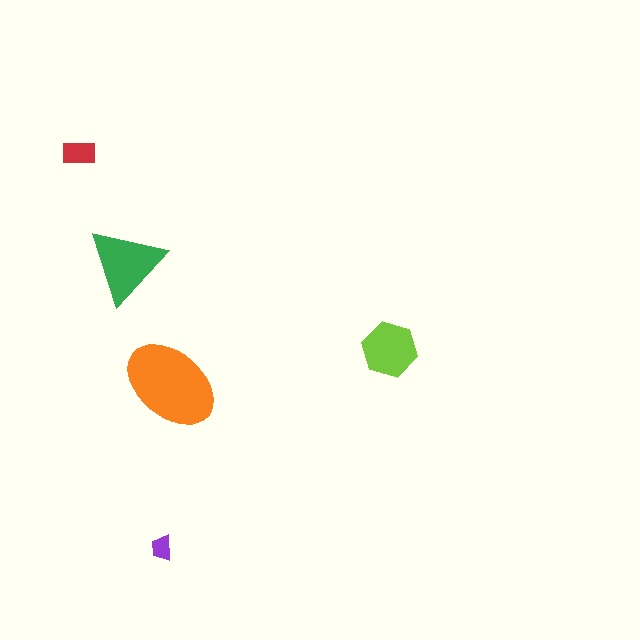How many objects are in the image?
There are 5 objects in the image.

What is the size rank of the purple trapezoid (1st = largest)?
5th.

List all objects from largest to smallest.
The orange ellipse, the green triangle, the lime hexagon, the red rectangle, the purple trapezoid.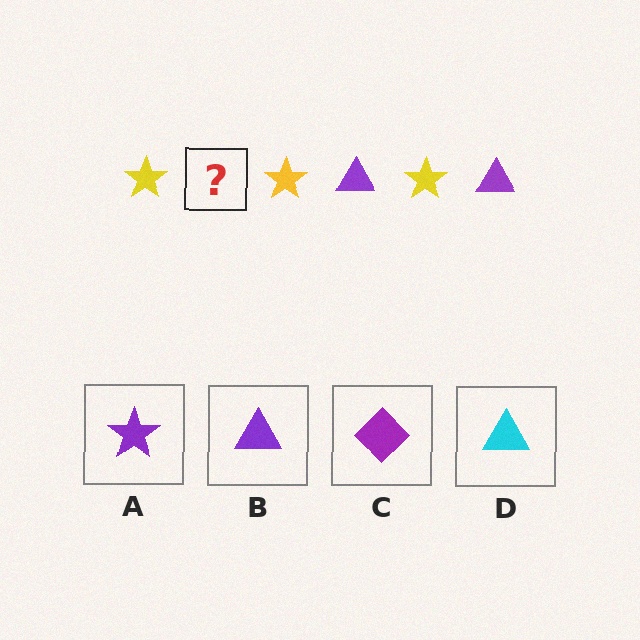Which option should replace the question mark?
Option B.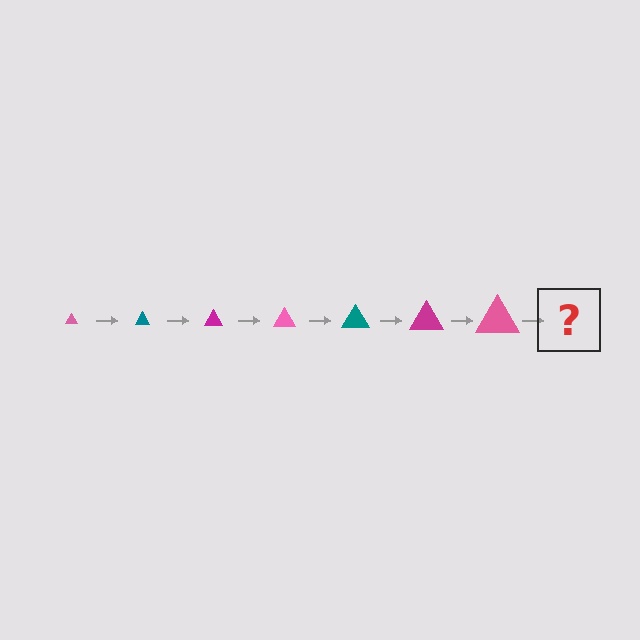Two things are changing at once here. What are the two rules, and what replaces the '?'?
The two rules are that the triangle grows larger each step and the color cycles through pink, teal, and magenta. The '?' should be a teal triangle, larger than the previous one.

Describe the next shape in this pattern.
It should be a teal triangle, larger than the previous one.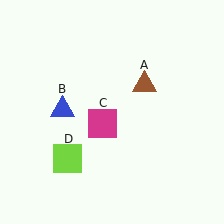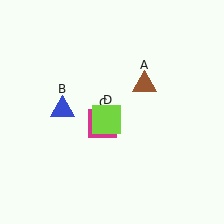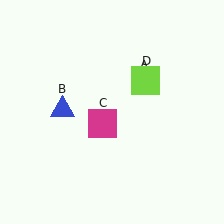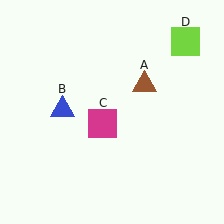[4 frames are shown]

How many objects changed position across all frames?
1 object changed position: lime square (object D).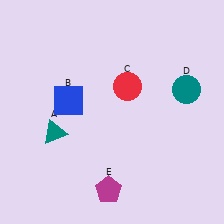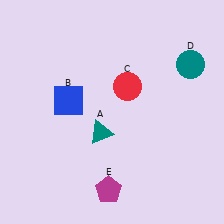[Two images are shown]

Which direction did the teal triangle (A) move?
The teal triangle (A) moved right.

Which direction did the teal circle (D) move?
The teal circle (D) moved up.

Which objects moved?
The objects that moved are: the teal triangle (A), the teal circle (D).